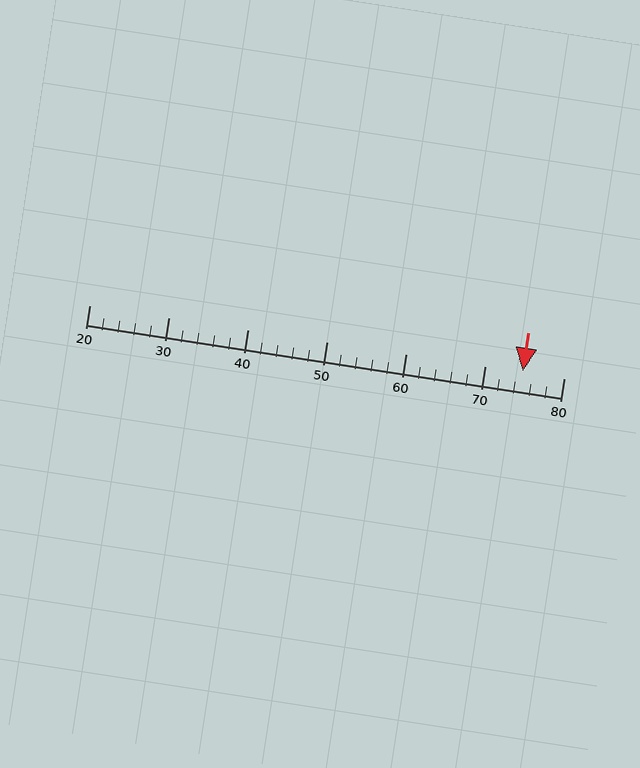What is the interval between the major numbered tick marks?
The major tick marks are spaced 10 units apart.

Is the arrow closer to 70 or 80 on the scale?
The arrow is closer to 70.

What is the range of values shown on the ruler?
The ruler shows values from 20 to 80.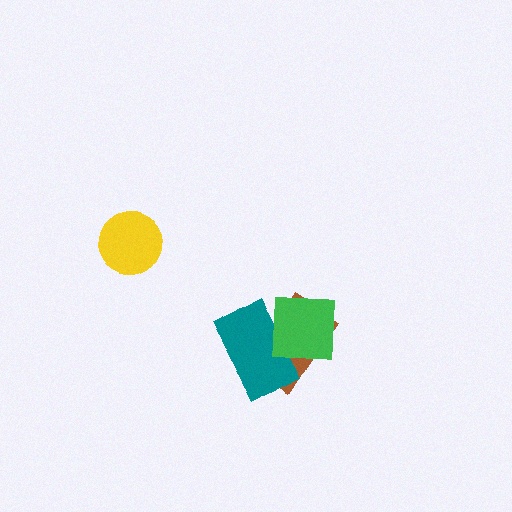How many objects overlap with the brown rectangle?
2 objects overlap with the brown rectangle.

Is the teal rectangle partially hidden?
Yes, it is partially covered by another shape.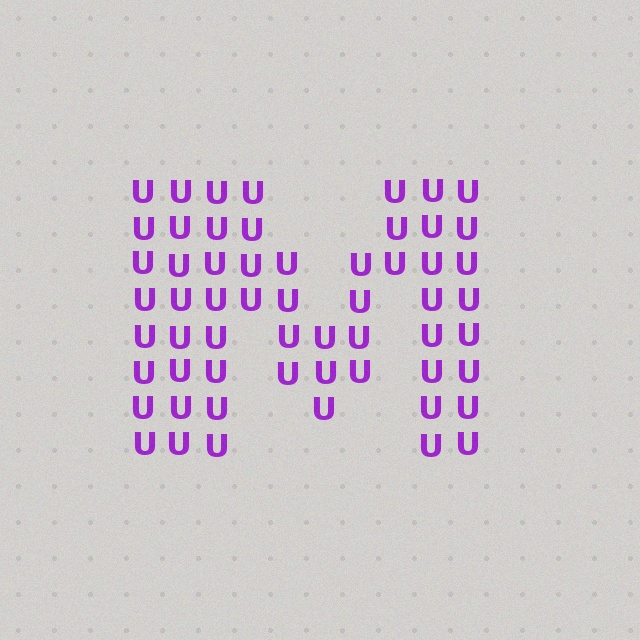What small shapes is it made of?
It is made of small letter U's.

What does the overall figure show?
The overall figure shows the letter M.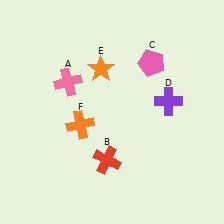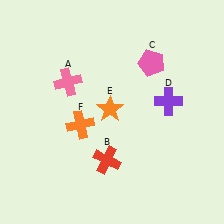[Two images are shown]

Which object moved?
The orange star (E) moved down.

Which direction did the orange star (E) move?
The orange star (E) moved down.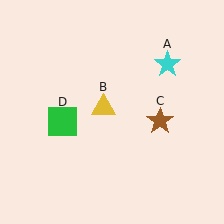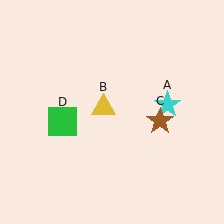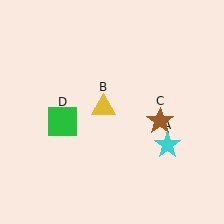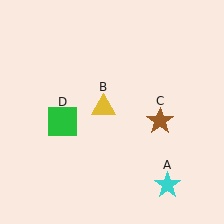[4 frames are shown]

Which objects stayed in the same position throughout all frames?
Yellow triangle (object B) and brown star (object C) and green square (object D) remained stationary.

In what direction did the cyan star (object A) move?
The cyan star (object A) moved down.